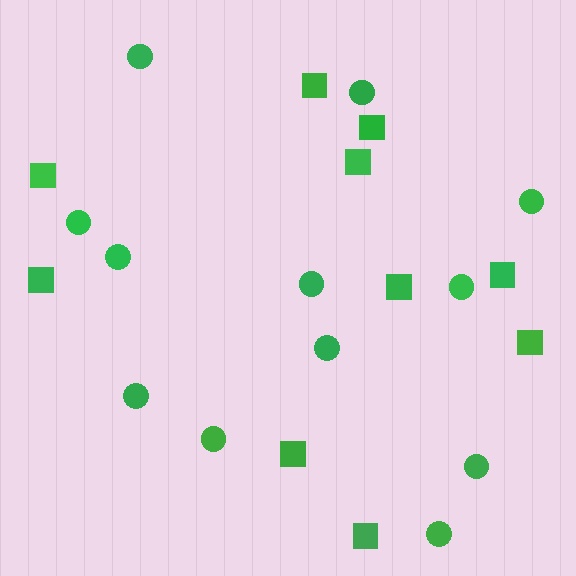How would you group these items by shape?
There are 2 groups: one group of circles (12) and one group of squares (10).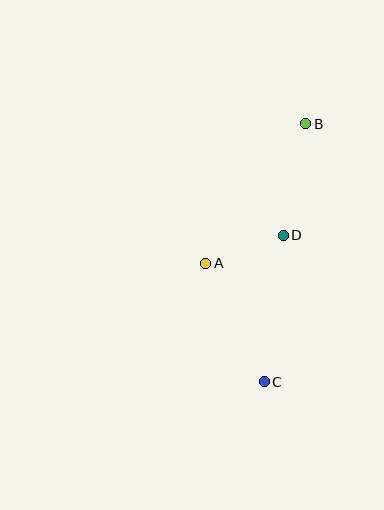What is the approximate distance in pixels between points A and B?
The distance between A and B is approximately 172 pixels.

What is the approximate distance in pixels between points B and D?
The distance between B and D is approximately 114 pixels.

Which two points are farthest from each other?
Points B and C are farthest from each other.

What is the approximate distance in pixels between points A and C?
The distance between A and C is approximately 132 pixels.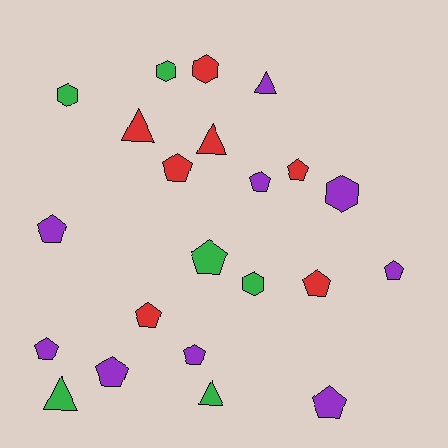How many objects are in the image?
There are 22 objects.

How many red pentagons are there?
There are 4 red pentagons.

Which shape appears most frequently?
Pentagon, with 12 objects.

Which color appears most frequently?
Purple, with 9 objects.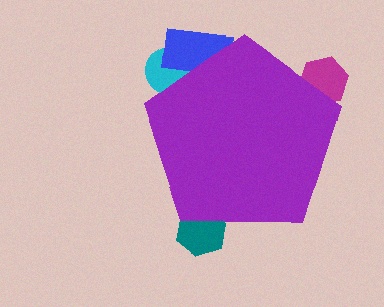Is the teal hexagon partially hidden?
Yes, the teal hexagon is partially hidden behind the purple pentagon.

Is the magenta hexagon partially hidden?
Yes, the magenta hexagon is partially hidden behind the purple pentagon.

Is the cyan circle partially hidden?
Yes, the cyan circle is partially hidden behind the purple pentagon.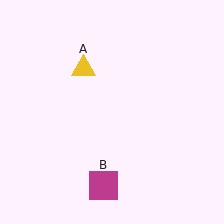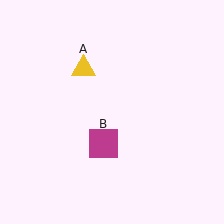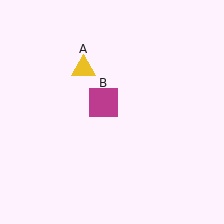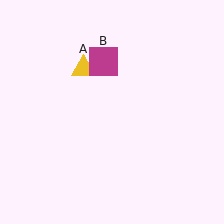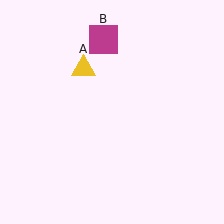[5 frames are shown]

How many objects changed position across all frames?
1 object changed position: magenta square (object B).